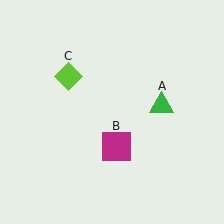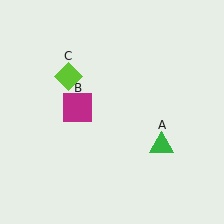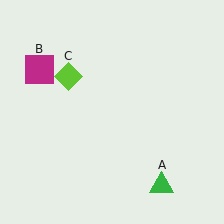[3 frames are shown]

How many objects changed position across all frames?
2 objects changed position: green triangle (object A), magenta square (object B).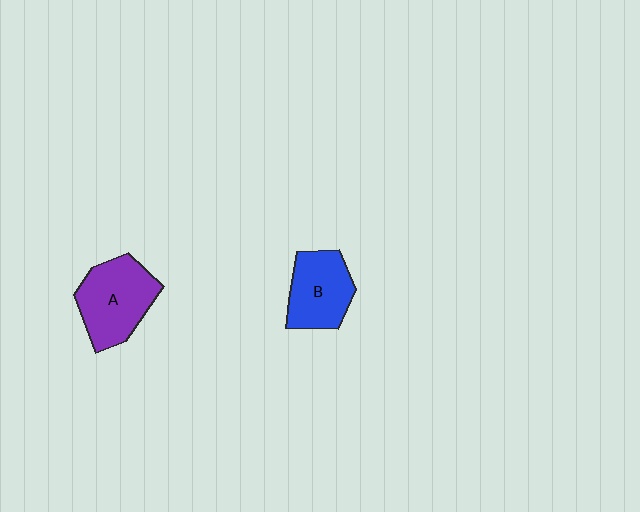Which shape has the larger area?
Shape A (purple).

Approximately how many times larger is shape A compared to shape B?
Approximately 1.2 times.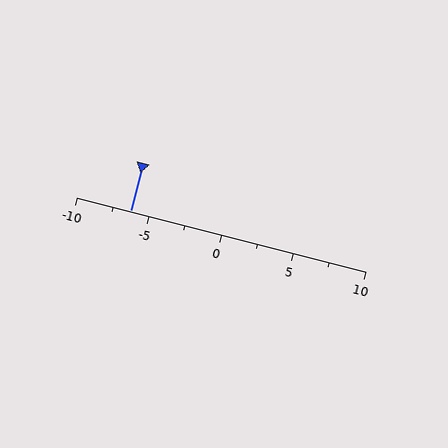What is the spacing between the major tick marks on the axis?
The major ticks are spaced 5 apart.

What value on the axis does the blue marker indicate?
The marker indicates approximately -6.2.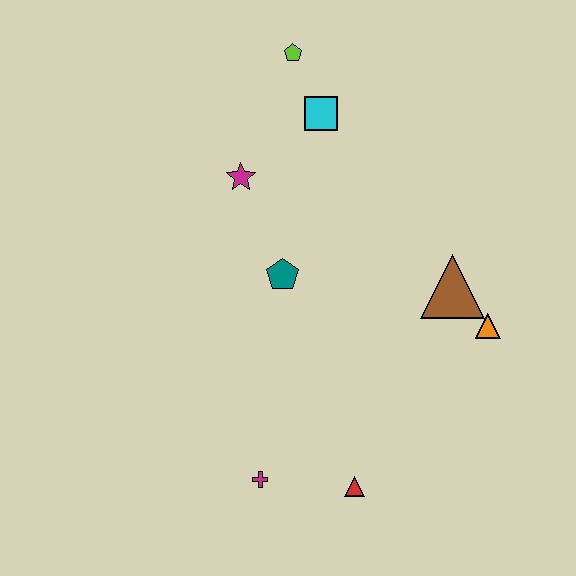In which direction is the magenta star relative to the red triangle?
The magenta star is above the red triangle.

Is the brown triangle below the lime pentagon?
Yes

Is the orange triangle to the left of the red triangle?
No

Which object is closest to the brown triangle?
The orange triangle is closest to the brown triangle.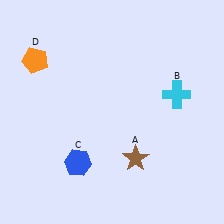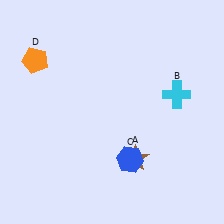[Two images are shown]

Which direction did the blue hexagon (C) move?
The blue hexagon (C) moved right.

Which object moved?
The blue hexagon (C) moved right.